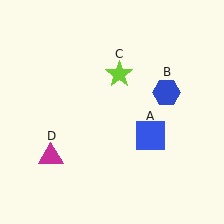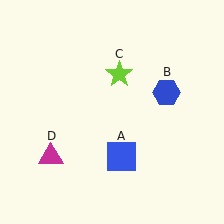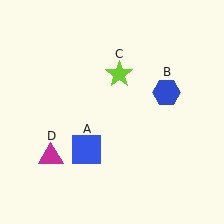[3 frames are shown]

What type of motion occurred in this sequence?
The blue square (object A) rotated clockwise around the center of the scene.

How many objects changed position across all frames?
1 object changed position: blue square (object A).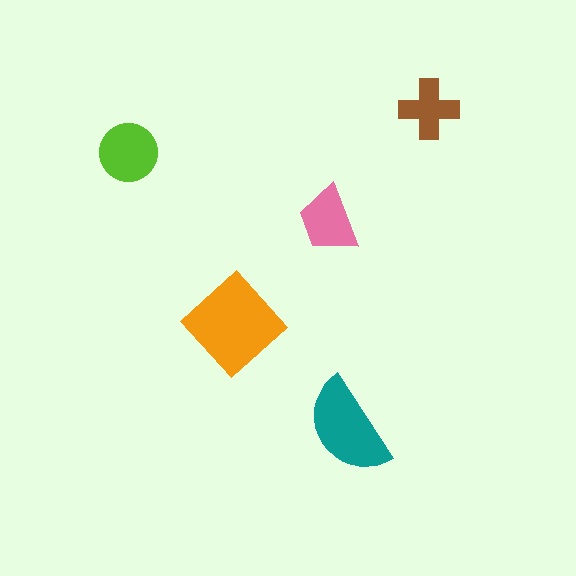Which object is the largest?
The orange diamond.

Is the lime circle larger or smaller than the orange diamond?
Smaller.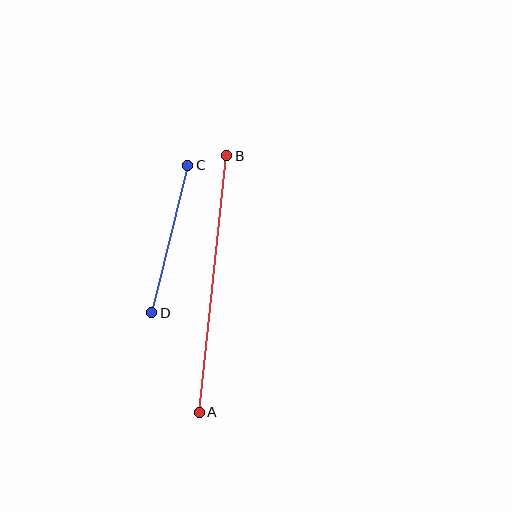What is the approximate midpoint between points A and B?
The midpoint is at approximately (213, 284) pixels.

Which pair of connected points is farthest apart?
Points A and B are farthest apart.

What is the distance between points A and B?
The distance is approximately 258 pixels.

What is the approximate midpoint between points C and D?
The midpoint is at approximately (170, 239) pixels.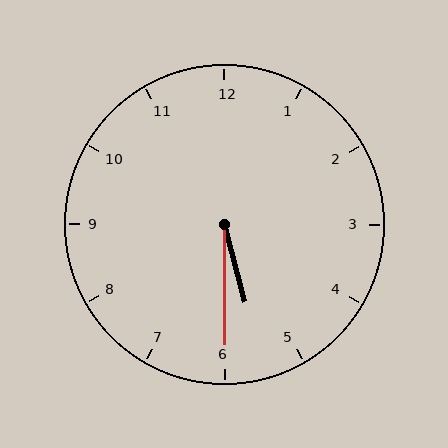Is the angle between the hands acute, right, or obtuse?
It is acute.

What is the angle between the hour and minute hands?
Approximately 15 degrees.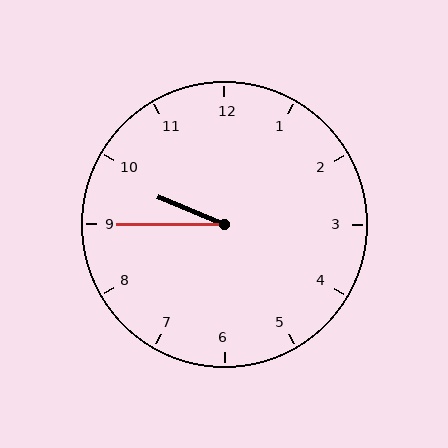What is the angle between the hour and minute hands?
Approximately 22 degrees.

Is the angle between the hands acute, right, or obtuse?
It is acute.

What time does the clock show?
9:45.